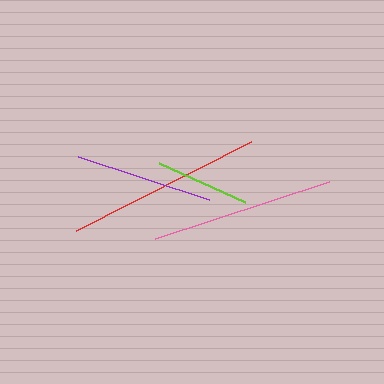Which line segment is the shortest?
The lime line is the shortest at approximately 94 pixels.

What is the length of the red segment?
The red segment is approximately 197 pixels long.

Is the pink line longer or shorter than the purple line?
The pink line is longer than the purple line.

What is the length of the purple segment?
The purple segment is approximately 138 pixels long.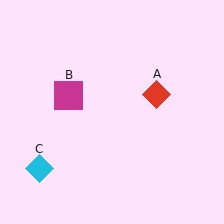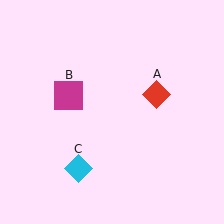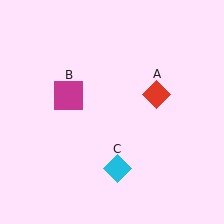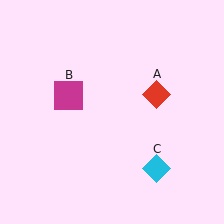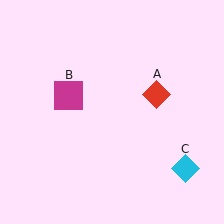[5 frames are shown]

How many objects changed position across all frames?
1 object changed position: cyan diamond (object C).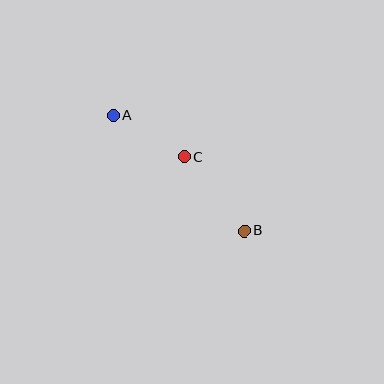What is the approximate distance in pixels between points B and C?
The distance between B and C is approximately 96 pixels.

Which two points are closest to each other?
Points A and C are closest to each other.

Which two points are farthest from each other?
Points A and B are farthest from each other.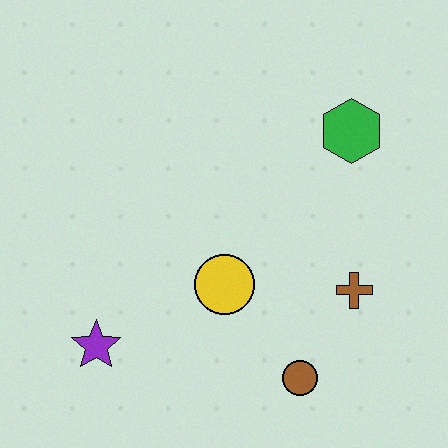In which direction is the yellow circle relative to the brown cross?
The yellow circle is to the left of the brown cross.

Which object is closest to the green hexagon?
The brown cross is closest to the green hexagon.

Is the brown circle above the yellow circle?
No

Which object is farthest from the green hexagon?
The purple star is farthest from the green hexagon.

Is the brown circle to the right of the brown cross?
No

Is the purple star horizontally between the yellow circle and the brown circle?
No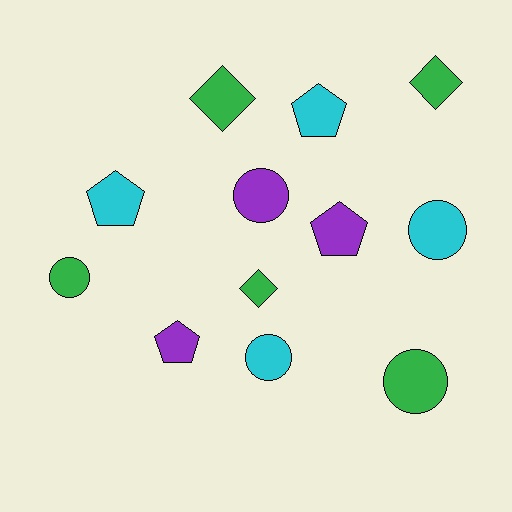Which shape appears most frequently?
Circle, with 5 objects.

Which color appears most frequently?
Green, with 5 objects.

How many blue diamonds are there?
There are no blue diamonds.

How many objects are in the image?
There are 12 objects.